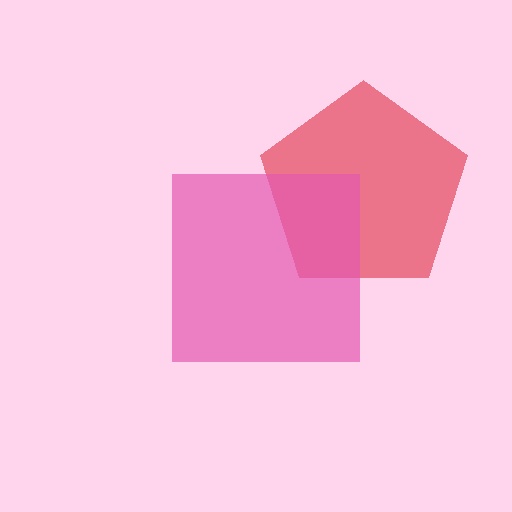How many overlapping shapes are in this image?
There are 2 overlapping shapes in the image.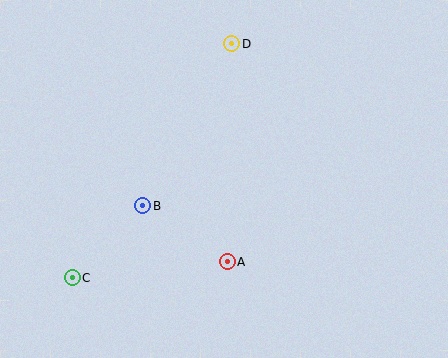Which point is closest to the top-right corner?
Point D is closest to the top-right corner.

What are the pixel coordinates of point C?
Point C is at (72, 278).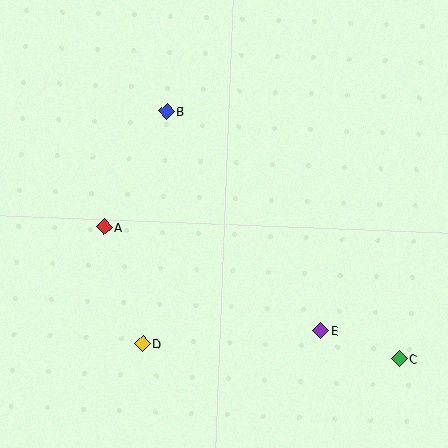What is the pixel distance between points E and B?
The distance between E and B is 268 pixels.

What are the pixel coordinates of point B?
Point B is at (166, 112).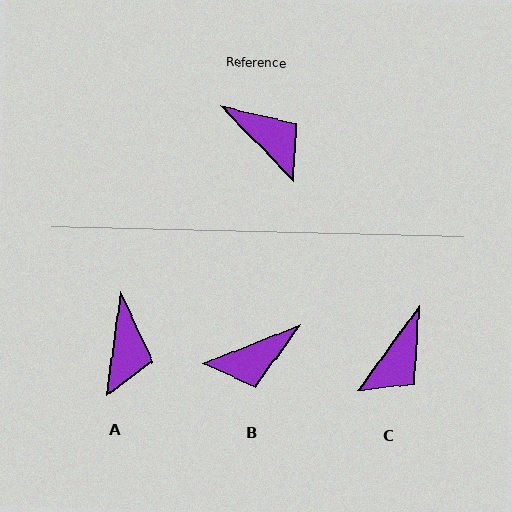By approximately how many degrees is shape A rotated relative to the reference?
Approximately 52 degrees clockwise.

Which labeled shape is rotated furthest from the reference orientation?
B, about 112 degrees away.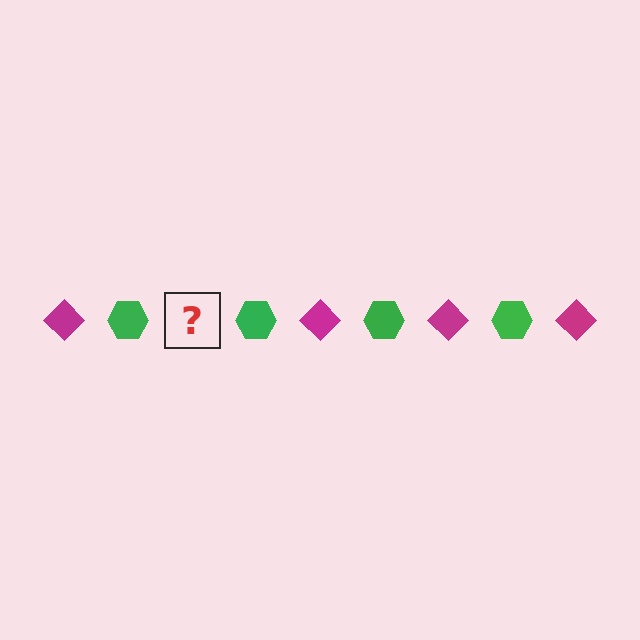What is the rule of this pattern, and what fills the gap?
The rule is that the pattern alternates between magenta diamond and green hexagon. The gap should be filled with a magenta diamond.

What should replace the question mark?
The question mark should be replaced with a magenta diamond.